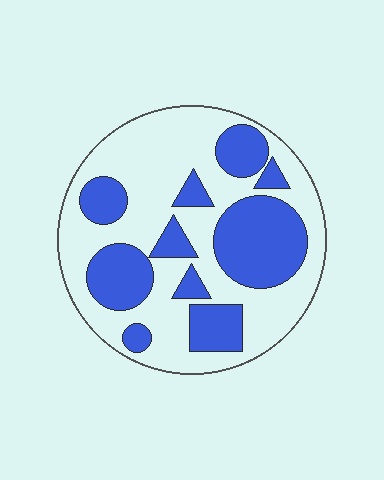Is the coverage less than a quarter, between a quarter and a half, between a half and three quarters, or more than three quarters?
Between a quarter and a half.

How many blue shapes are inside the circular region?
10.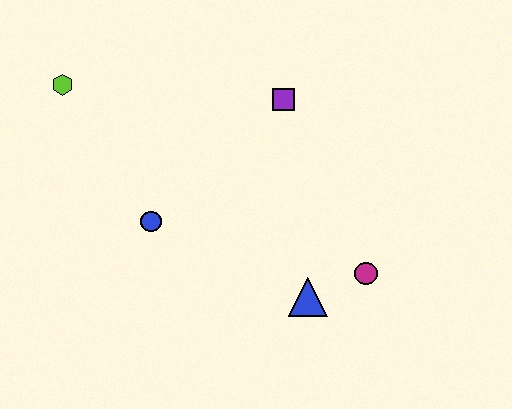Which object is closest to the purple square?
The blue circle is closest to the purple square.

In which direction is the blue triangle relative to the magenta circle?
The blue triangle is to the left of the magenta circle.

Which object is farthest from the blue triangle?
The lime hexagon is farthest from the blue triangle.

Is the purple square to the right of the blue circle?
Yes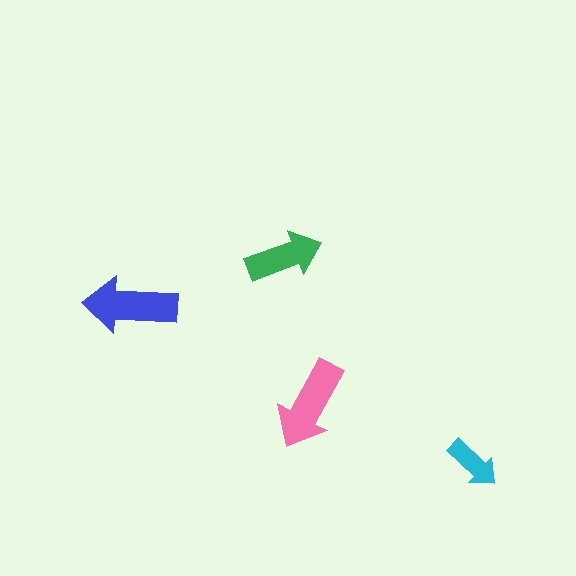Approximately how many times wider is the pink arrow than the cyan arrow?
About 1.5 times wider.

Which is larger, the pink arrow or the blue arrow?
The blue one.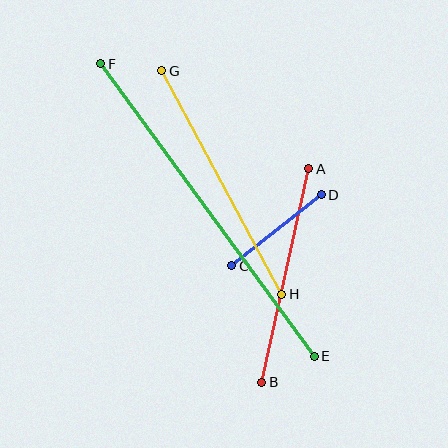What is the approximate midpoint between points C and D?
The midpoint is at approximately (277, 230) pixels.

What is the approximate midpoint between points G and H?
The midpoint is at approximately (222, 182) pixels.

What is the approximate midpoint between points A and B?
The midpoint is at approximately (285, 276) pixels.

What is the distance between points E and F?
The distance is approximately 362 pixels.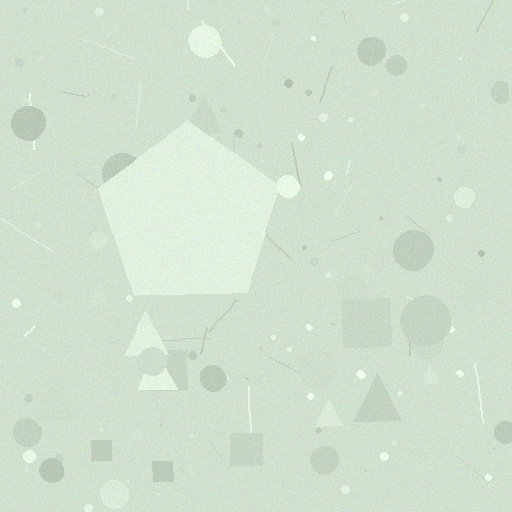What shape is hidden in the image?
A pentagon is hidden in the image.